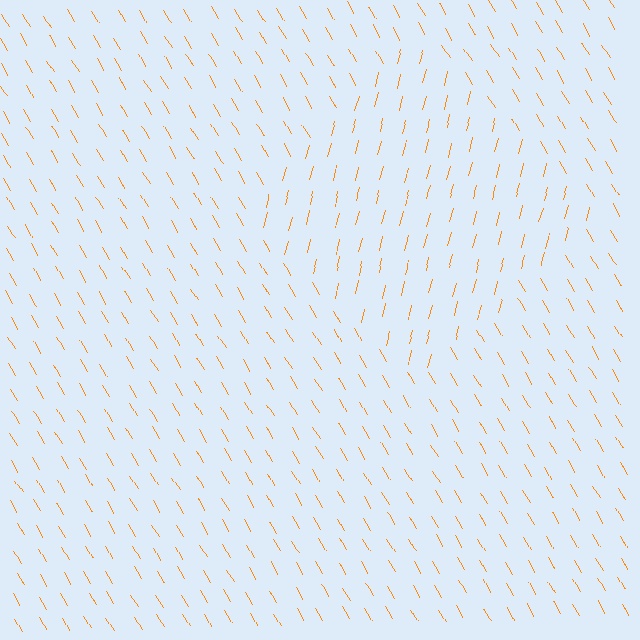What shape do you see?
I see a diamond.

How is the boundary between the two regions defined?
The boundary is defined purely by a change in line orientation (approximately 45 degrees difference). All lines are the same color and thickness.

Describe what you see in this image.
The image is filled with small orange line segments. A diamond region in the image has lines oriented differently from the surrounding lines, creating a visible texture boundary.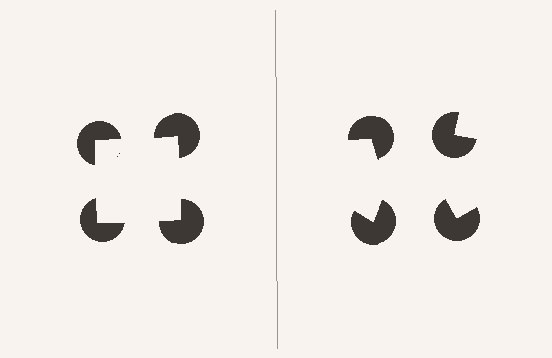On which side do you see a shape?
An illusory square appears on the left side. On the right side the wedge cuts are rotated, so no coherent shape forms.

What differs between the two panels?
The pac-man discs are positioned identically on both sides; only the wedge orientations differ. On the left they align to a square; on the right they are misaligned.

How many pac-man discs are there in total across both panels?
8 — 4 on each side.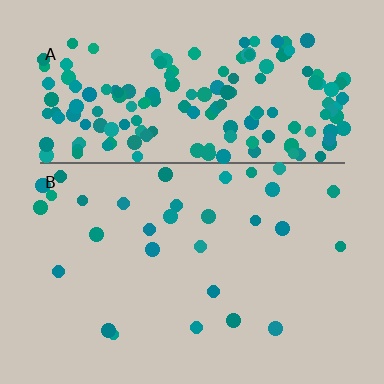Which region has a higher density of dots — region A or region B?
A (the top).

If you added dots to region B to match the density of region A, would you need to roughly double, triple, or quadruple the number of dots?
Approximately quadruple.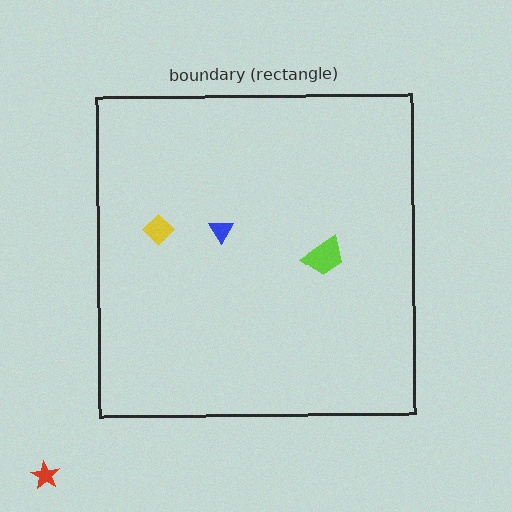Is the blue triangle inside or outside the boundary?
Inside.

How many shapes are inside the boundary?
3 inside, 1 outside.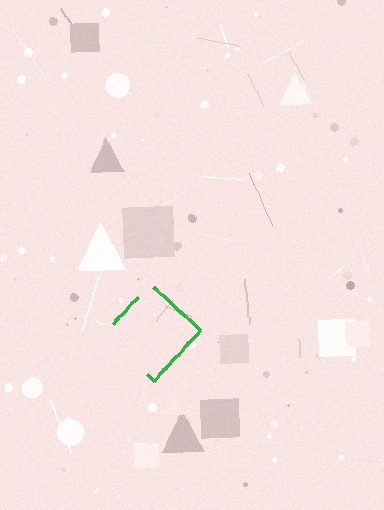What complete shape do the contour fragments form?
The contour fragments form a diamond.